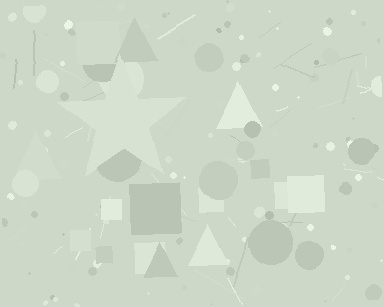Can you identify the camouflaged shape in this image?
The camouflaged shape is a star.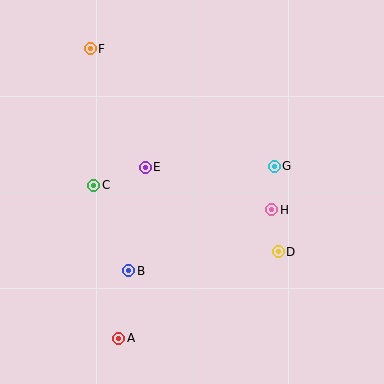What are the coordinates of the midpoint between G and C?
The midpoint between G and C is at (184, 176).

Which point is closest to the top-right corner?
Point G is closest to the top-right corner.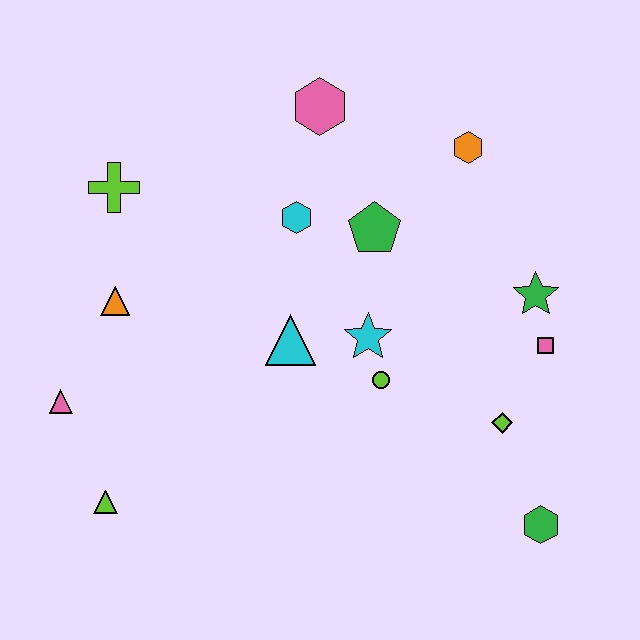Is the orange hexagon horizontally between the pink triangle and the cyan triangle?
No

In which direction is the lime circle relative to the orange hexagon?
The lime circle is below the orange hexagon.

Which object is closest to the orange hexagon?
The green pentagon is closest to the orange hexagon.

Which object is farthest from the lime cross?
The green hexagon is farthest from the lime cross.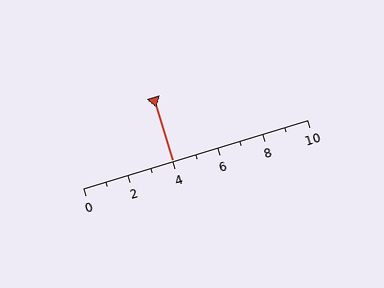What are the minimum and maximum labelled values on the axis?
The axis runs from 0 to 10.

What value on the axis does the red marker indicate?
The marker indicates approximately 4.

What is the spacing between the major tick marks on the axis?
The major ticks are spaced 2 apart.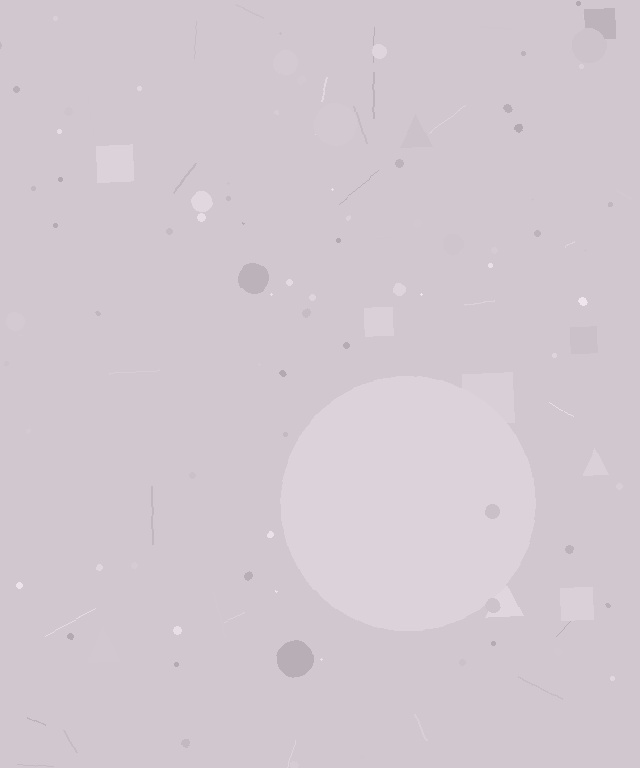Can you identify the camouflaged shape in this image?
The camouflaged shape is a circle.